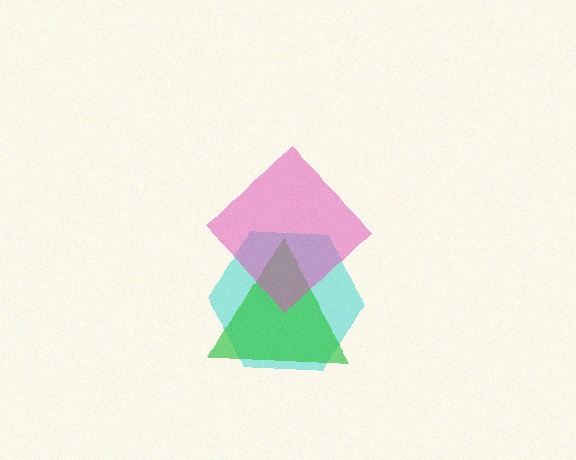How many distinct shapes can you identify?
There are 3 distinct shapes: a cyan hexagon, a green triangle, a pink diamond.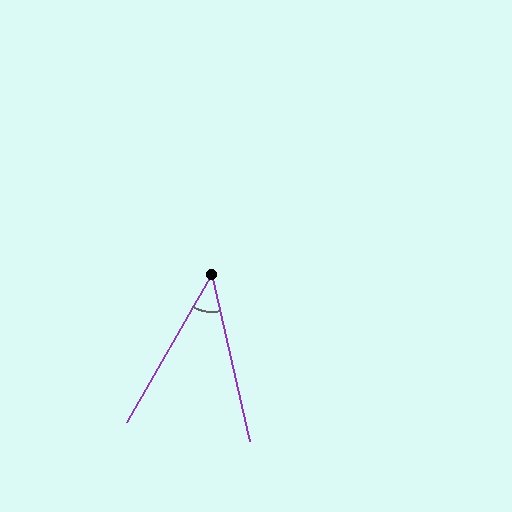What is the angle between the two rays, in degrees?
Approximately 43 degrees.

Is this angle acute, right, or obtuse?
It is acute.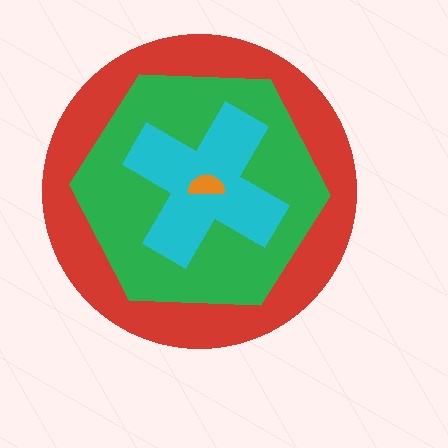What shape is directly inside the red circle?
The green hexagon.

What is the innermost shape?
The orange semicircle.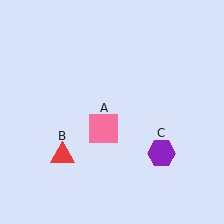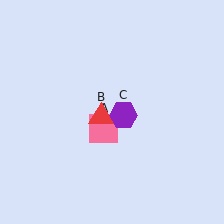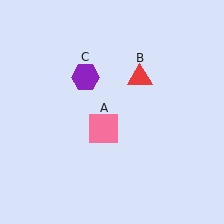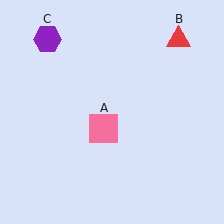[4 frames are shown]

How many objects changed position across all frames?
2 objects changed position: red triangle (object B), purple hexagon (object C).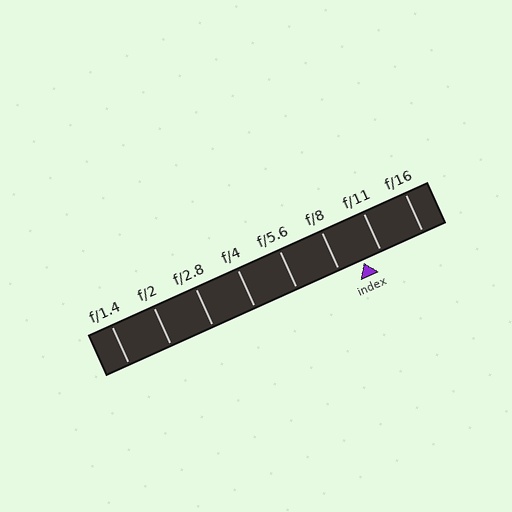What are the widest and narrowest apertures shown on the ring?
The widest aperture shown is f/1.4 and the narrowest is f/16.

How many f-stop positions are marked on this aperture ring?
There are 8 f-stop positions marked.